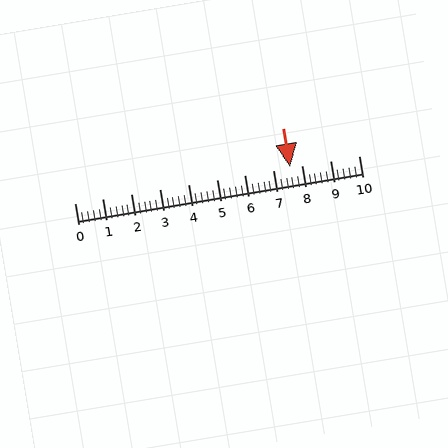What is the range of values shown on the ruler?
The ruler shows values from 0 to 10.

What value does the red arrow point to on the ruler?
The red arrow points to approximately 7.6.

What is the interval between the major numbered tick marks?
The major tick marks are spaced 1 units apart.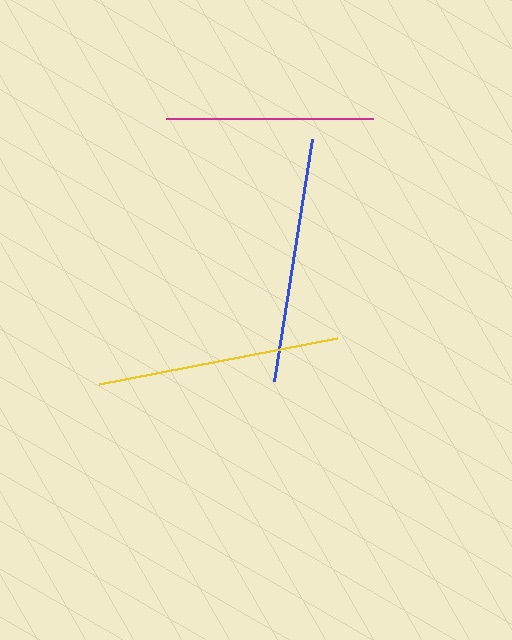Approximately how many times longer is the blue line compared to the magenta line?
The blue line is approximately 1.2 times the length of the magenta line.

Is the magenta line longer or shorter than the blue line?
The blue line is longer than the magenta line.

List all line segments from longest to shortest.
From longest to shortest: blue, yellow, magenta.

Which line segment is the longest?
The blue line is the longest at approximately 245 pixels.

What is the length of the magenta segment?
The magenta segment is approximately 206 pixels long.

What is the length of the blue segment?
The blue segment is approximately 245 pixels long.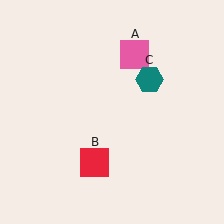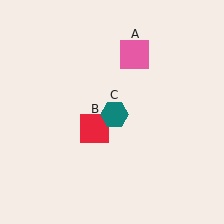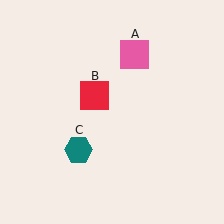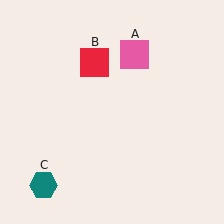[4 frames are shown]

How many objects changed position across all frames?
2 objects changed position: red square (object B), teal hexagon (object C).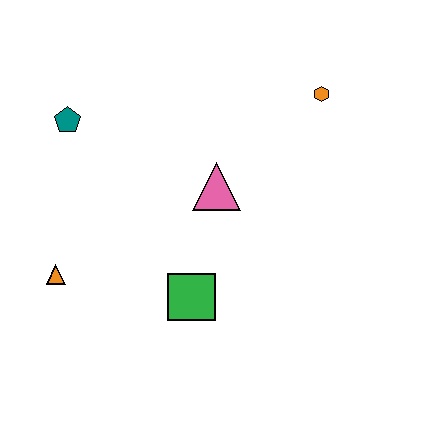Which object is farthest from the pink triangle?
The orange triangle is farthest from the pink triangle.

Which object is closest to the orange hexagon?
The pink triangle is closest to the orange hexagon.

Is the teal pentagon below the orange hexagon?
Yes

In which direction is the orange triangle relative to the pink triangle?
The orange triangle is to the left of the pink triangle.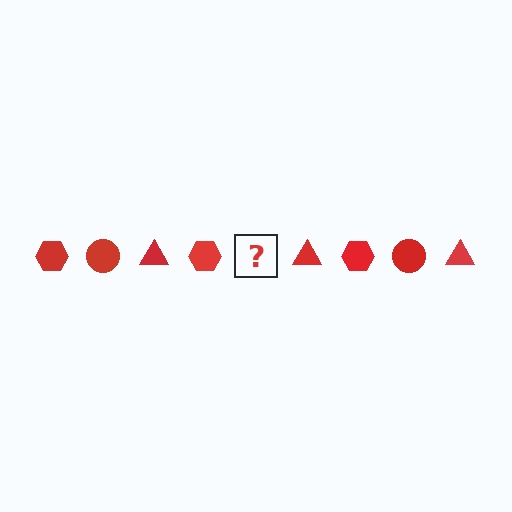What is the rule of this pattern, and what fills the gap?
The rule is that the pattern cycles through hexagon, circle, triangle shapes in red. The gap should be filled with a red circle.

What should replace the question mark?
The question mark should be replaced with a red circle.